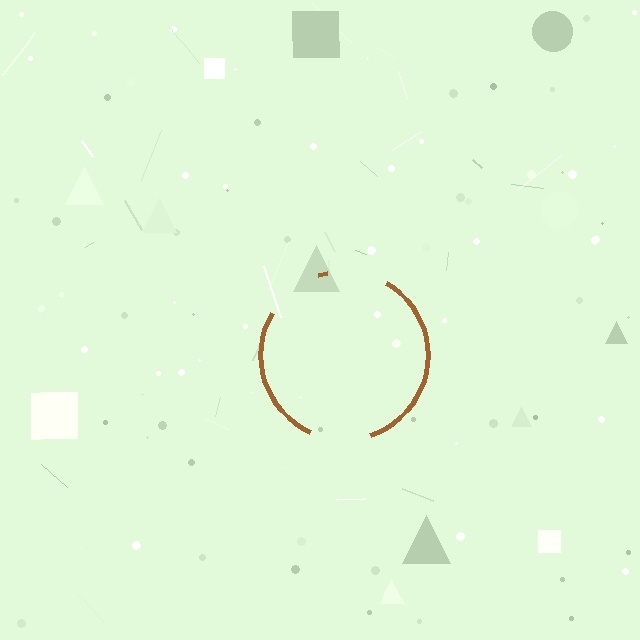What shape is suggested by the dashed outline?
The dashed outline suggests a circle.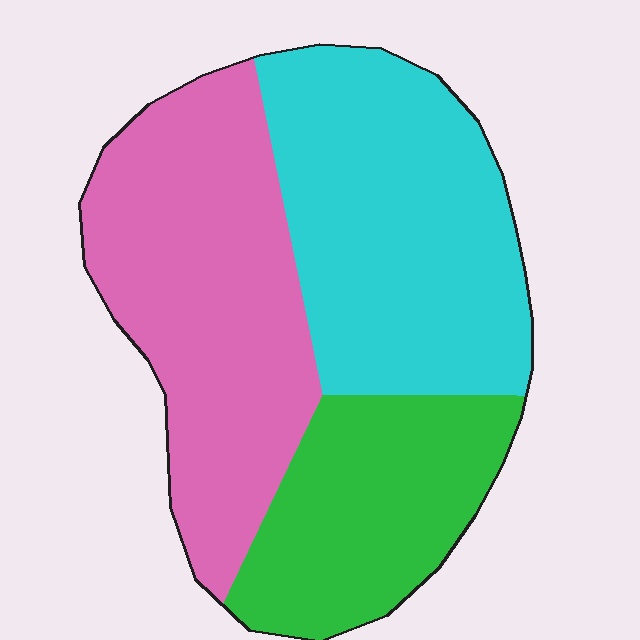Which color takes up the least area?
Green, at roughly 25%.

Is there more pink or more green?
Pink.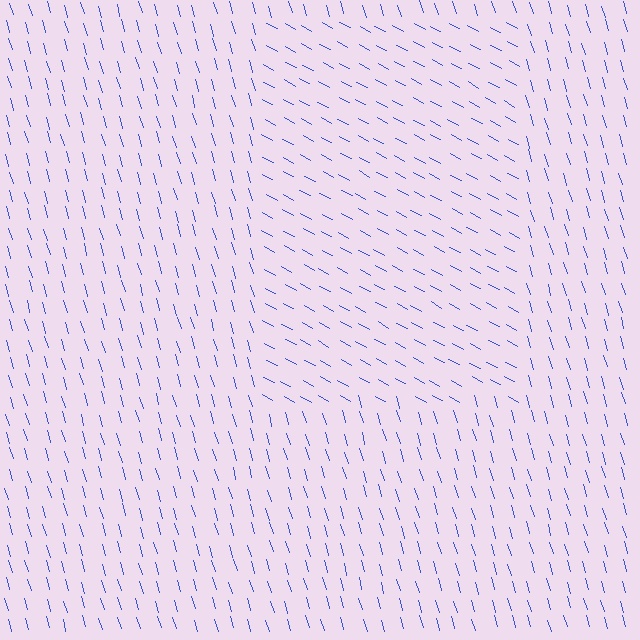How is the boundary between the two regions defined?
The boundary is defined purely by a change in line orientation (approximately 45 degrees difference). All lines are the same color and thickness.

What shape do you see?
I see a rectangle.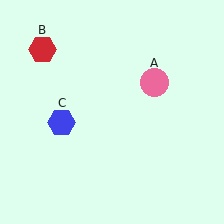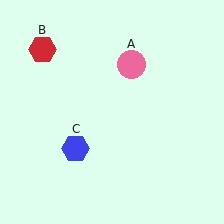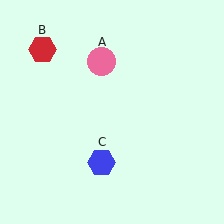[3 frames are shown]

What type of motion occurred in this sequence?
The pink circle (object A), blue hexagon (object C) rotated counterclockwise around the center of the scene.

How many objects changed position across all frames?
2 objects changed position: pink circle (object A), blue hexagon (object C).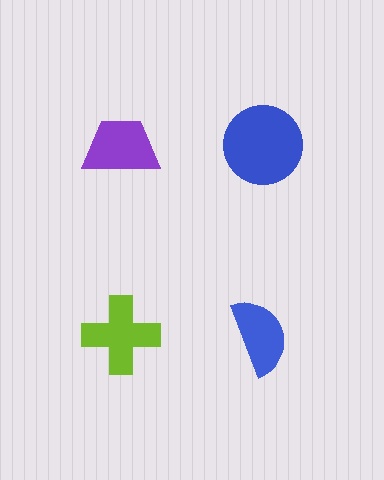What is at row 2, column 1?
A lime cross.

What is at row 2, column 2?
A blue semicircle.